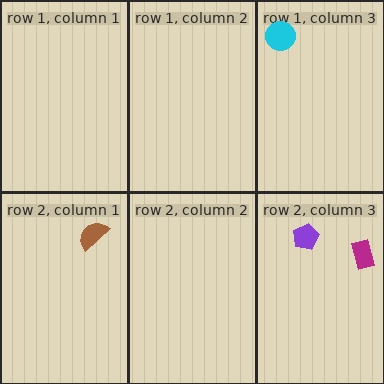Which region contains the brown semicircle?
The row 2, column 1 region.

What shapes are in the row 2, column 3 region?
The purple pentagon, the magenta rectangle.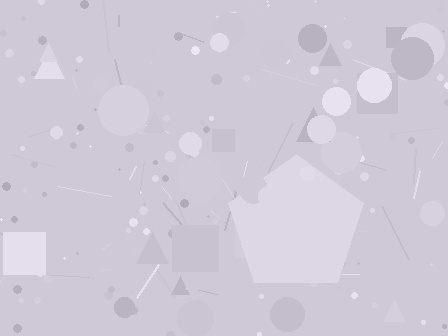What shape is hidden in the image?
A pentagon is hidden in the image.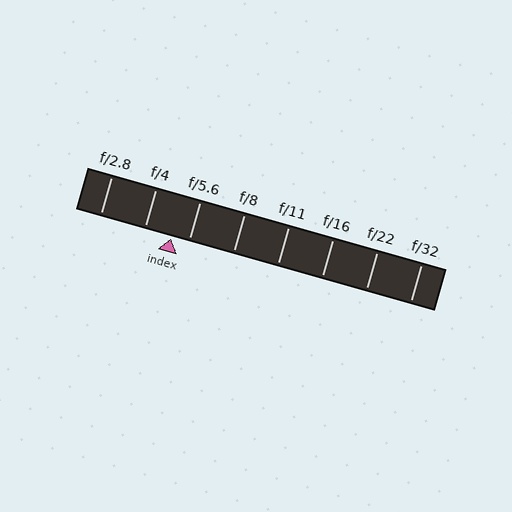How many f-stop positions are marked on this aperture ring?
There are 8 f-stop positions marked.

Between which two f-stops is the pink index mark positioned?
The index mark is between f/4 and f/5.6.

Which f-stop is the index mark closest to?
The index mark is closest to f/5.6.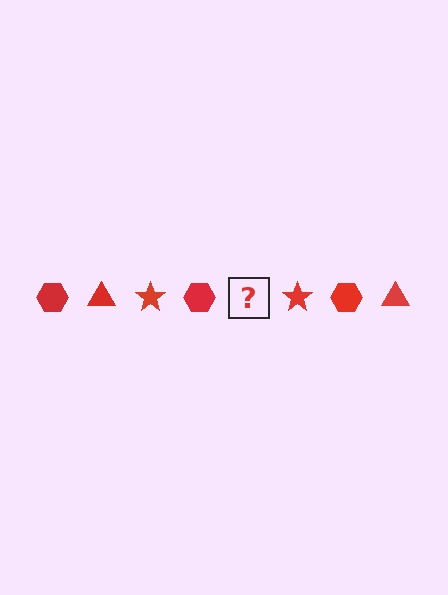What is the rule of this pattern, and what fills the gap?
The rule is that the pattern cycles through hexagon, triangle, star shapes in red. The gap should be filled with a red triangle.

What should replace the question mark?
The question mark should be replaced with a red triangle.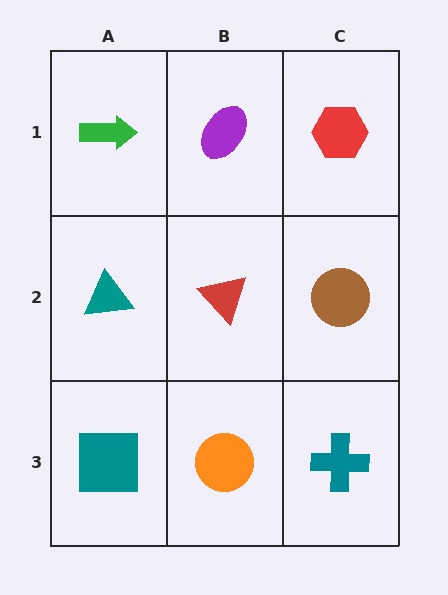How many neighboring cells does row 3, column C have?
2.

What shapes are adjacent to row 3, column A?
A teal triangle (row 2, column A), an orange circle (row 3, column B).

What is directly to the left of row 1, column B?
A green arrow.